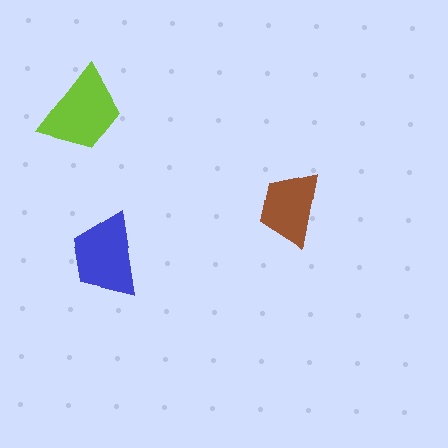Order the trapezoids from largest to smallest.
the lime one, the blue one, the brown one.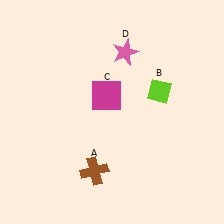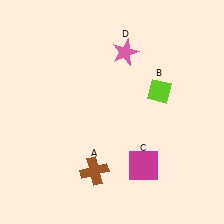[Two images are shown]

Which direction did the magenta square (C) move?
The magenta square (C) moved down.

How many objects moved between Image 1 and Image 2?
1 object moved between the two images.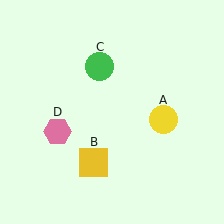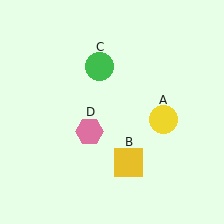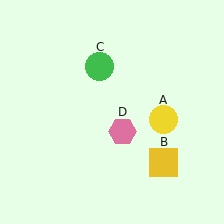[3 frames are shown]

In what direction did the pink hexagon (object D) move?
The pink hexagon (object D) moved right.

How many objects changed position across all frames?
2 objects changed position: yellow square (object B), pink hexagon (object D).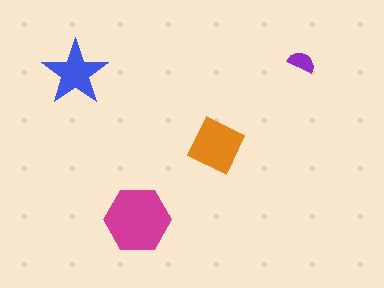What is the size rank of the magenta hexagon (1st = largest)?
1st.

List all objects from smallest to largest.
The purple semicircle, the blue star, the orange diamond, the magenta hexagon.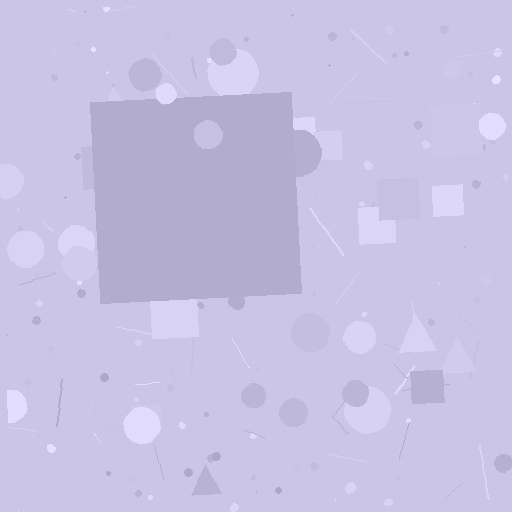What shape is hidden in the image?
A square is hidden in the image.